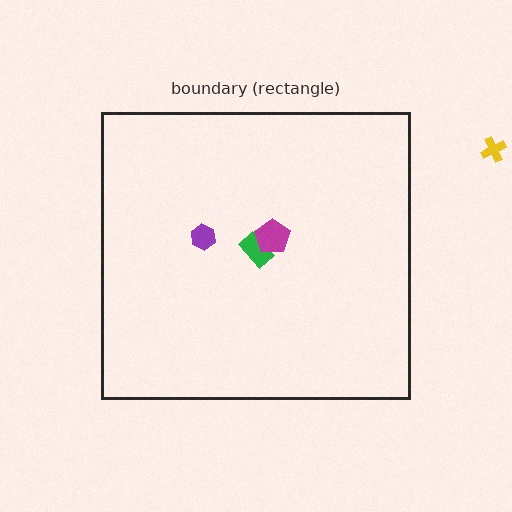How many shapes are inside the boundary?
3 inside, 1 outside.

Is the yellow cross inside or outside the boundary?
Outside.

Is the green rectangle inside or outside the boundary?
Inside.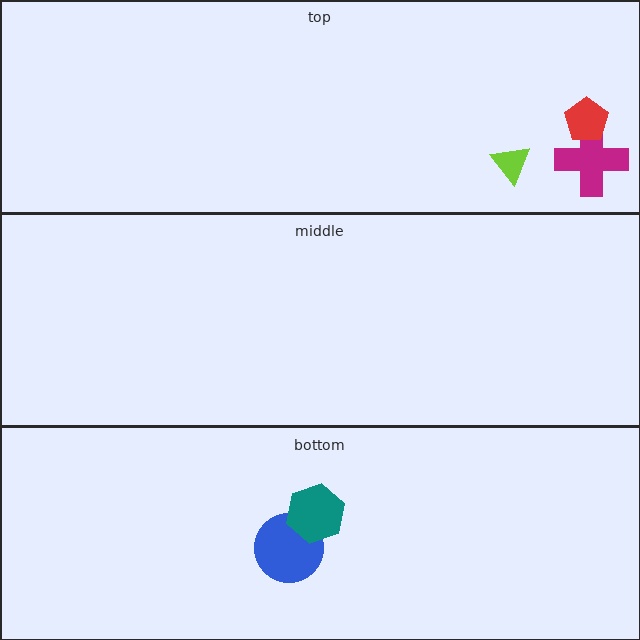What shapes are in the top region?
The magenta cross, the lime triangle, the red pentagon.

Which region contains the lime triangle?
The top region.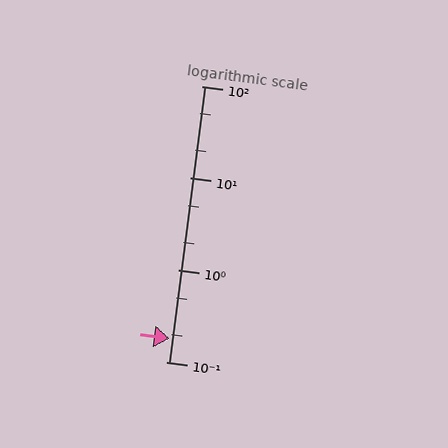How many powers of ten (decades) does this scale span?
The scale spans 3 decades, from 0.1 to 100.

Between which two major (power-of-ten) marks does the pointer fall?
The pointer is between 0.1 and 1.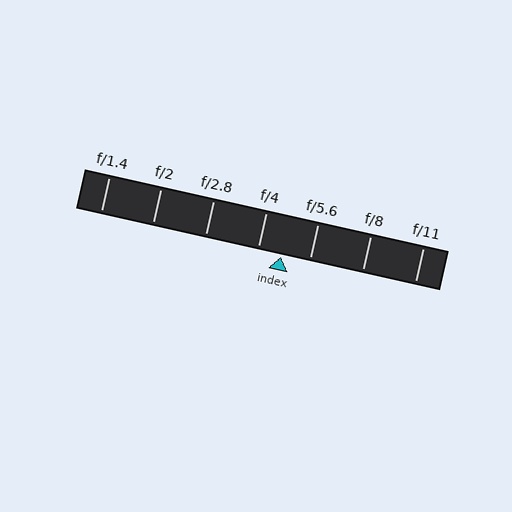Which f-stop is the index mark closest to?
The index mark is closest to f/4.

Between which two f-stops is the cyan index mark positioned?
The index mark is between f/4 and f/5.6.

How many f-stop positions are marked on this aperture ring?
There are 7 f-stop positions marked.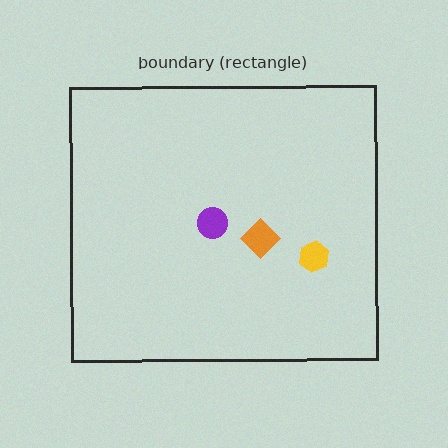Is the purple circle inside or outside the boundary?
Inside.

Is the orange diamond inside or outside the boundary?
Inside.